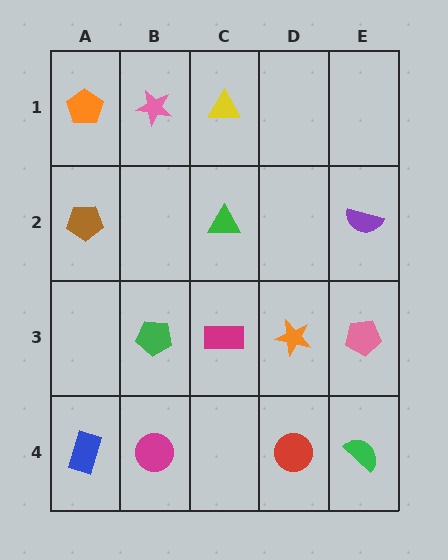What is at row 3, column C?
A magenta rectangle.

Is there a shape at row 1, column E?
No, that cell is empty.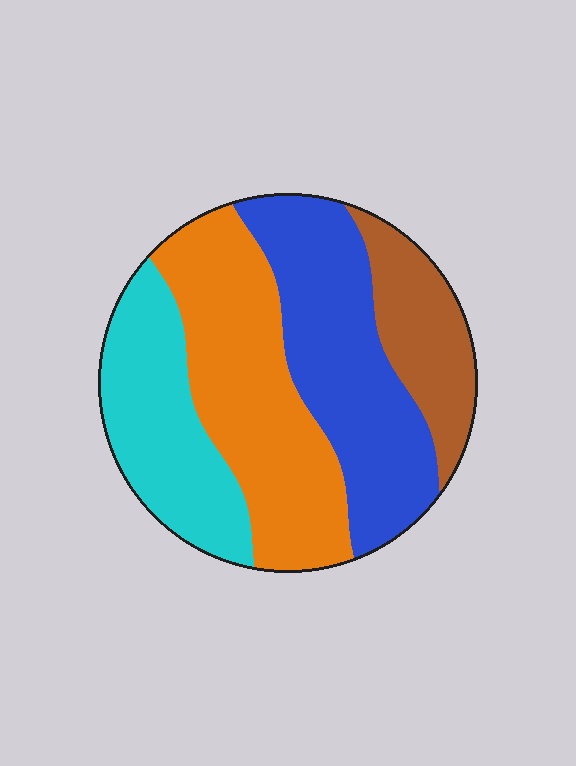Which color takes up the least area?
Brown, at roughly 15%.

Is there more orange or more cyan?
Orange.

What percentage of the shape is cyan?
Cyan takes up about one fifth (1/5) of the shape.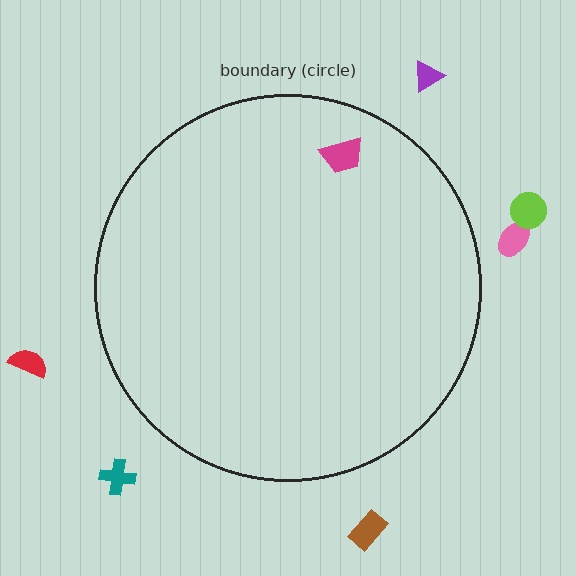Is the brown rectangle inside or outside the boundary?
Outside.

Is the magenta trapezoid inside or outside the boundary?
Inside.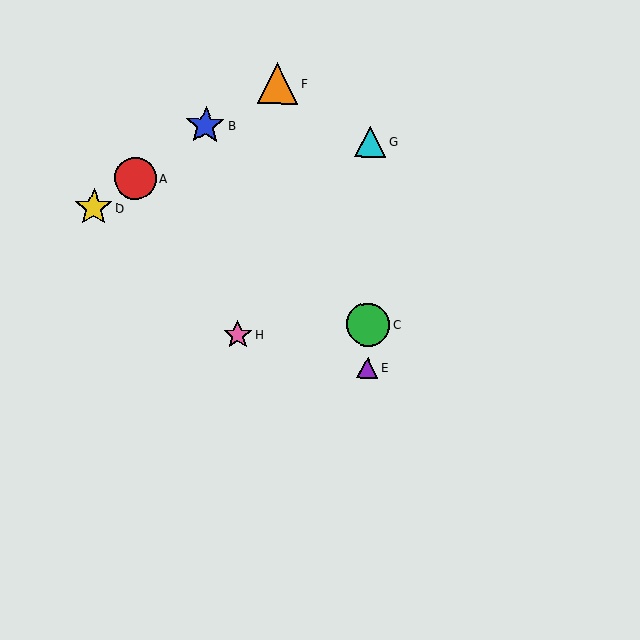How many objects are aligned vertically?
3 objects (C, E, G) are aligned vertically.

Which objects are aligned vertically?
Objects C, E, G are aligned vertically.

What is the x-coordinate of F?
Object F is at x≈277.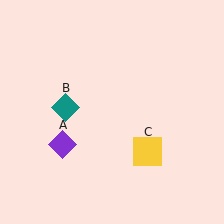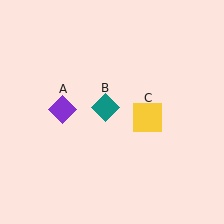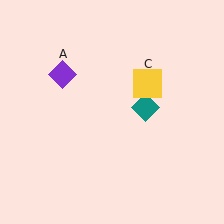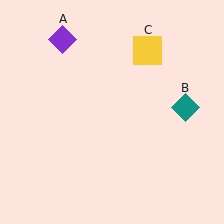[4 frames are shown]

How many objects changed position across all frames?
3 objects changed position: purple diamond (object A), teal diamond (object B), yellow square (object C).